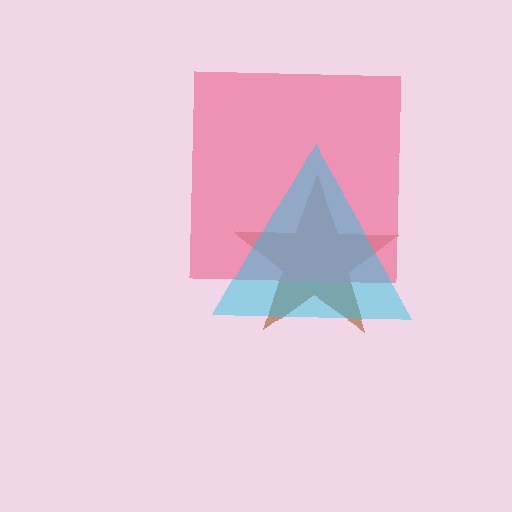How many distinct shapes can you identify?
There are 3 distinct shapes: a brown star, a pink square, a cyan triangle.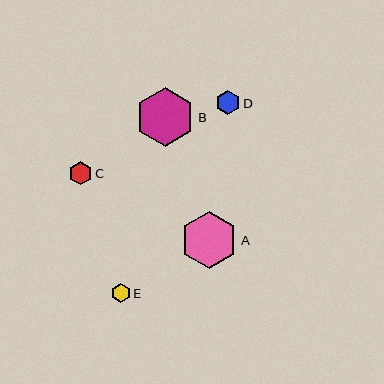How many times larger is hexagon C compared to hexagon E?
Hexagon C is approximately 1.2 times the size of hexagon E.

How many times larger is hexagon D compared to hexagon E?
Hexagon D is approximately 1.3 times the size of hexagon E.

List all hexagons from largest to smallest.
From largest to smallest: B, A, D, C, E.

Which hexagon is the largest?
Hexagon B is the largest with a size of approximately 59 pixels.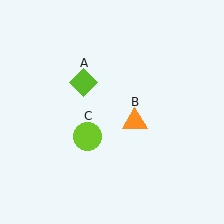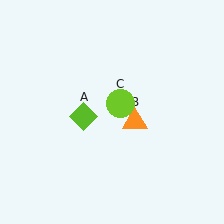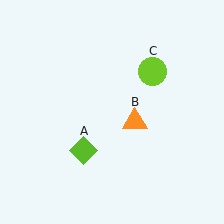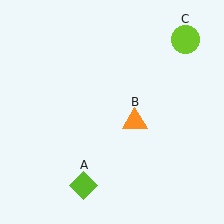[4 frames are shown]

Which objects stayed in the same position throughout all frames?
Orange triangle (object B) remained stationary.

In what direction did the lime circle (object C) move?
The lime circle (object C) moved up and to the right.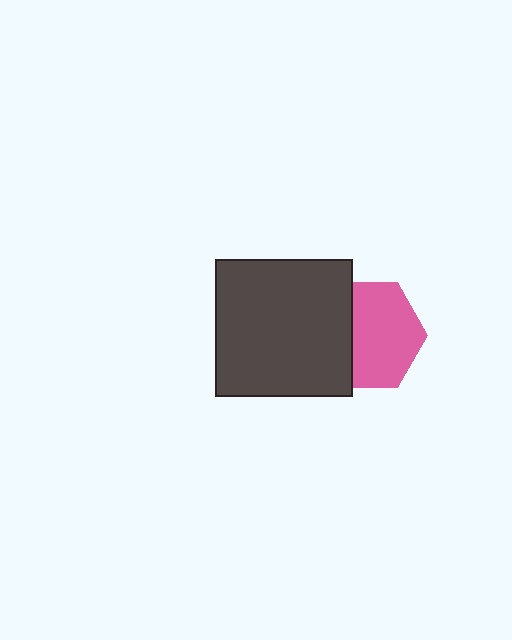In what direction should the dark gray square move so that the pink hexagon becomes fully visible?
The dark gray square should move left. That is the shortest direction to clear the overlap and leave the pink hexagon fully visible.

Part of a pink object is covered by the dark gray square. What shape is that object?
It is a hexagon.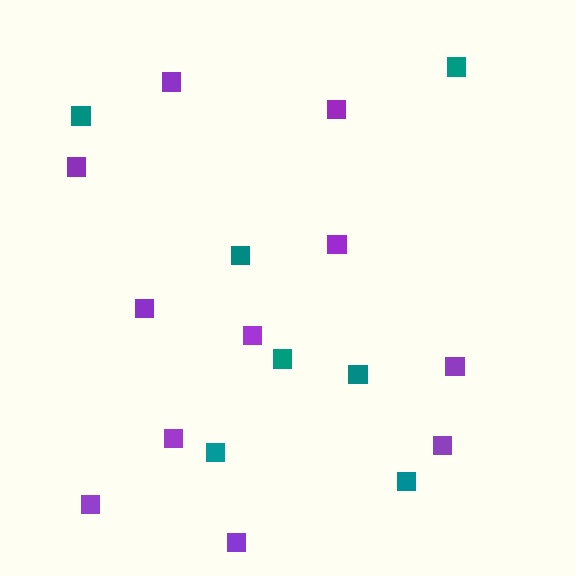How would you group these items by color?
There are 2 groups: one group of purple squares (11) and one group of teal squares (7).